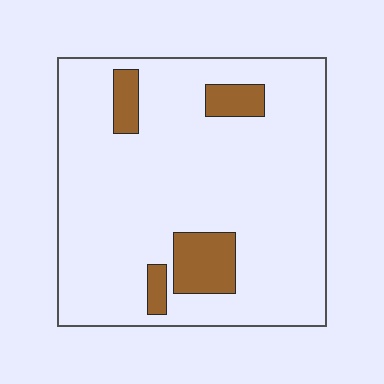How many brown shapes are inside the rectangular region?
4.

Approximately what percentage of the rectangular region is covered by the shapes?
Approximately 10%.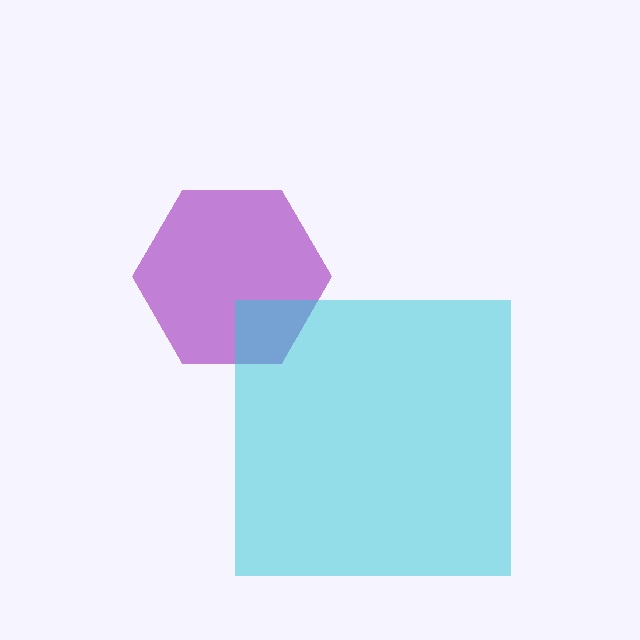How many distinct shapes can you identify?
There are 2 distinct shapes: a purple hexagon, a cyan square.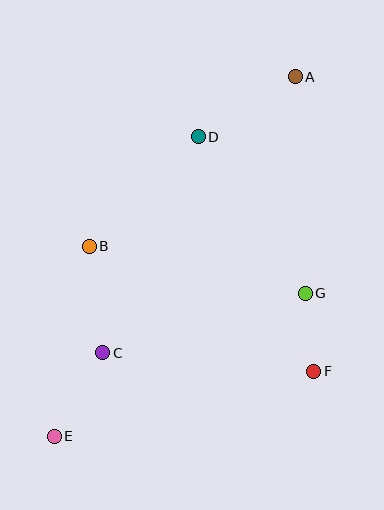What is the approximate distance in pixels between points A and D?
The distance between A and D is approximately 114 pixels.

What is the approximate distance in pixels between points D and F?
The distance between D and F is approximately 262 pixels.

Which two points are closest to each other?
Points F and G are closest to each other.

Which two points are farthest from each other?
Points A and E are farthest from each other.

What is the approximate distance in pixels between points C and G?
The distance between C and G is approximately 211 pixels.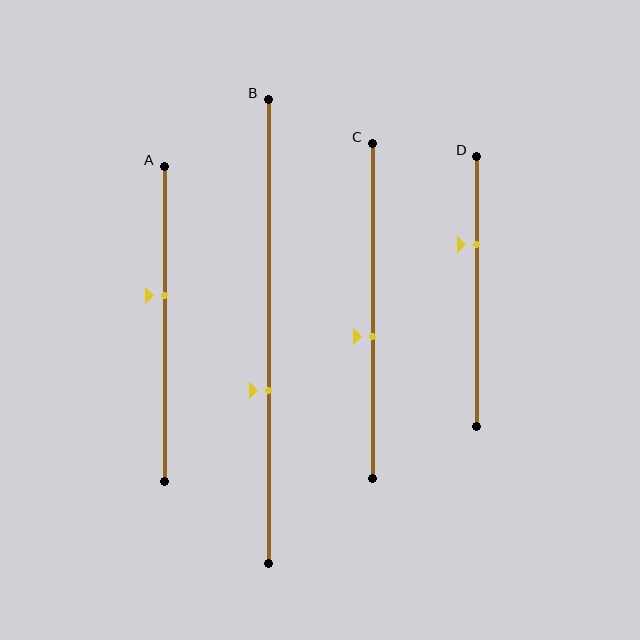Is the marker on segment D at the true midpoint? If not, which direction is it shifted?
No, the marker on segment D is shifted upward by about 18% of the segment length.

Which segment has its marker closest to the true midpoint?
Segment C has its marker closest to the true midpoint.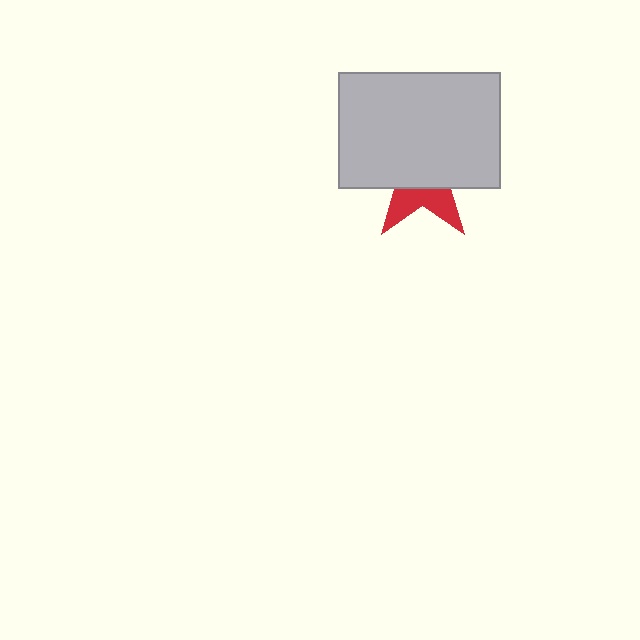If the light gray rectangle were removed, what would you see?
You would see the complete red star.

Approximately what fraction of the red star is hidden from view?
Roughly 66% of the red star is hidden behind the light gray rectangle.